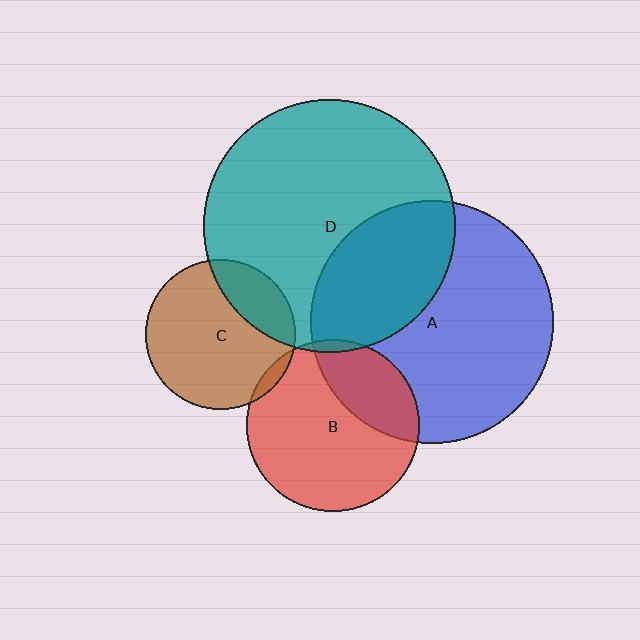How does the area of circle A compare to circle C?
Approximately 2.6 times.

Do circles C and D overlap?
Yes.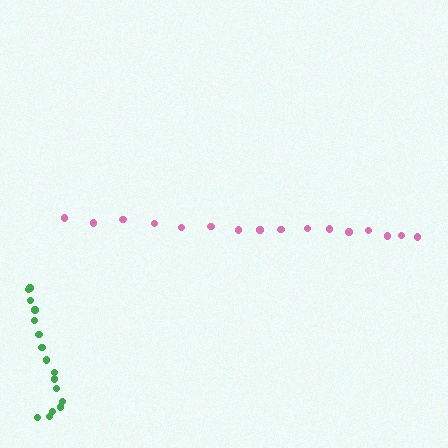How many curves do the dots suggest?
There are 2 distinct paths.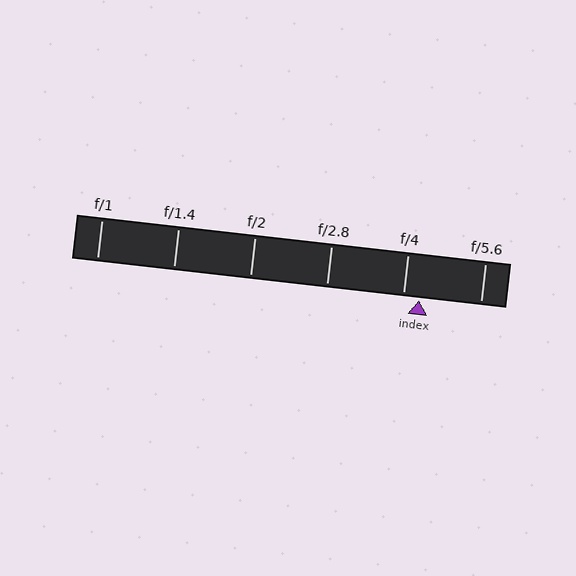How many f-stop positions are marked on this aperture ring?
There are 6 f-stop positions marked.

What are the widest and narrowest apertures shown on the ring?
The widest aperture shown is f/1 and the narrowest is f/5.6.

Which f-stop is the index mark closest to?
The index mark is closest to f/4.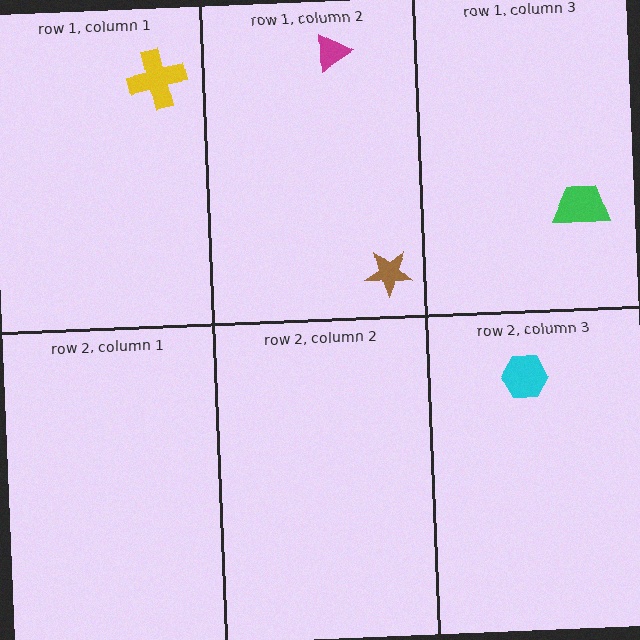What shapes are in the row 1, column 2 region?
The brown star, the magenta triangle.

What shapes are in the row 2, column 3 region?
The cyan hexagon.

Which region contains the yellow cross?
The row 1, column 1 region.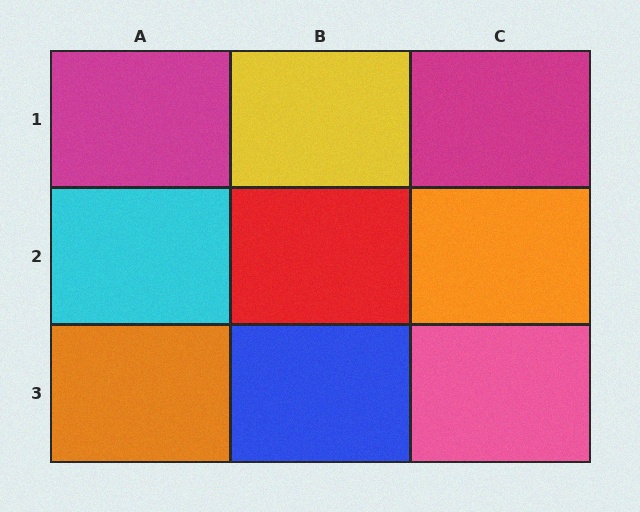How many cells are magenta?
2 cells are magenta.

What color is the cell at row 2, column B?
Red.